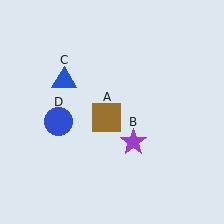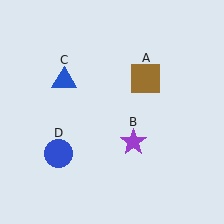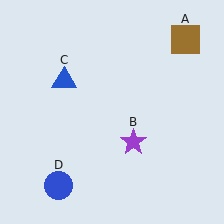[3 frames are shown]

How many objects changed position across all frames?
2 objects changed position: brown square (object A), blue circle (object D).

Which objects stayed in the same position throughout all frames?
Purple star (object B) and blue triangle (object C) remained stationary.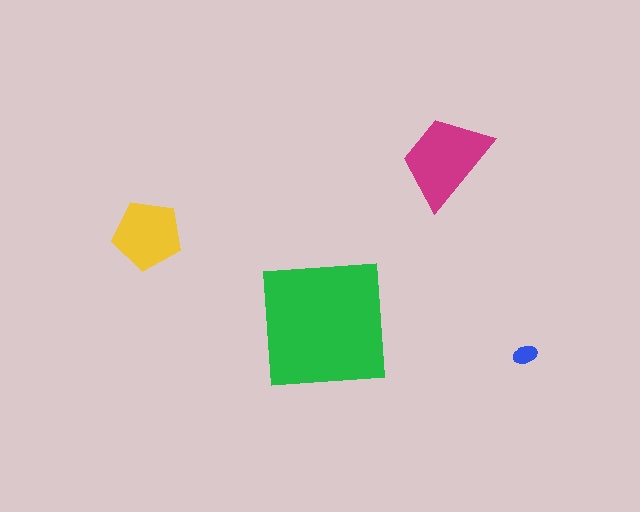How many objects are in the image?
There are 4 objects in the image.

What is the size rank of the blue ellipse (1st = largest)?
4th.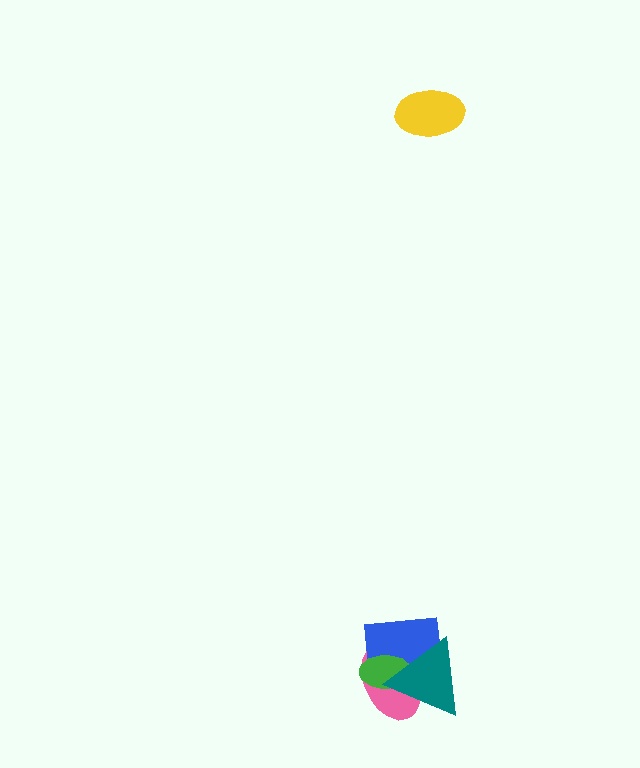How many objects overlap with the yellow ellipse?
0 objects overlap with the yellow ellipse.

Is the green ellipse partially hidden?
Yes, it is partially covered by another shape.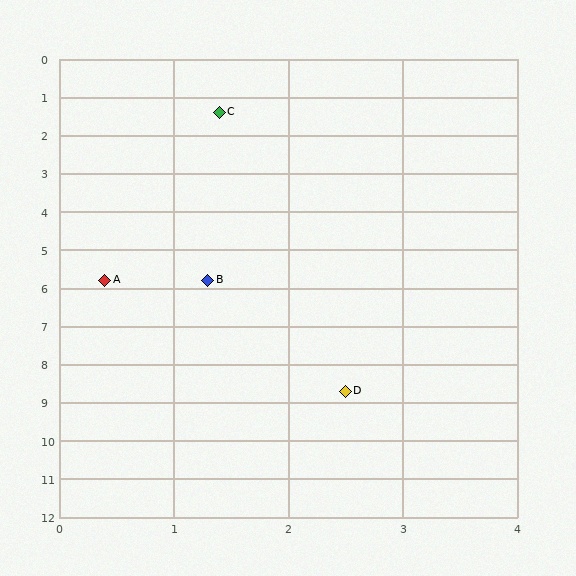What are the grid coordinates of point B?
Point B is at approximately (1.3, 5.8).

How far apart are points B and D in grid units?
Points B and D are about 3.1 grid units apart.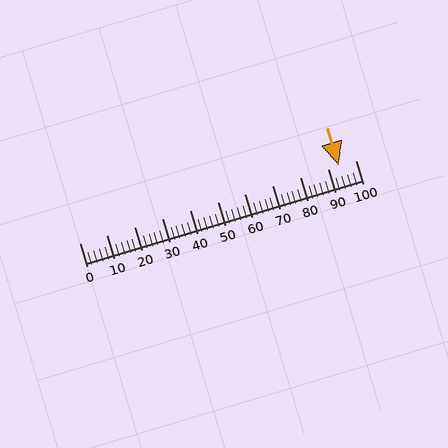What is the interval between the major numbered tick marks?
The major tick marks are spaced 10 units apart.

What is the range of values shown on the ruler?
The ruler shows values from 0 to 100.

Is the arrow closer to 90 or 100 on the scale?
The arrow is closer to 90.